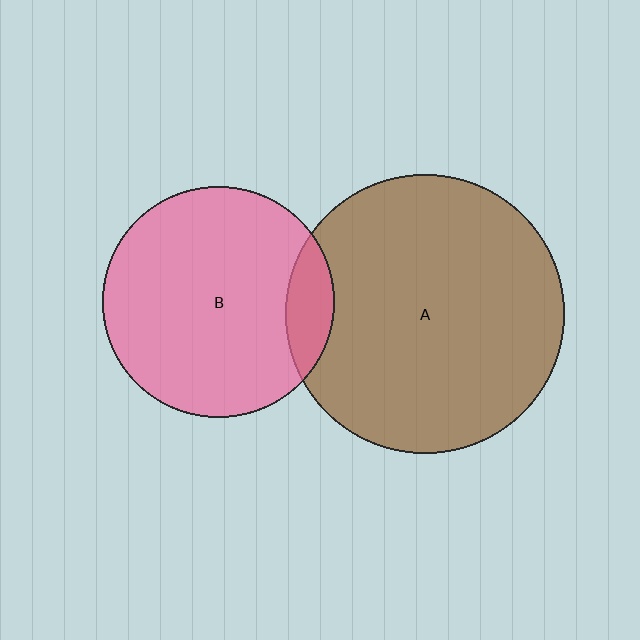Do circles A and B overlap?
Yes.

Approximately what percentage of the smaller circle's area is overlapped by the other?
Approximately 10%.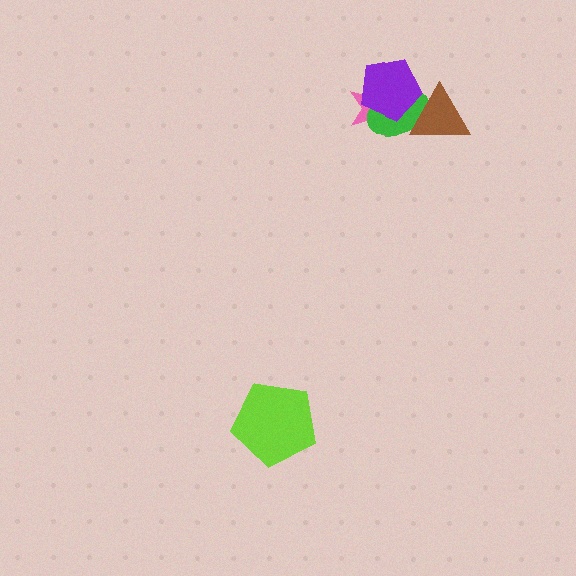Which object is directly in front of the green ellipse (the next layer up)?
The brown triangle is directly in front of the green ellipse.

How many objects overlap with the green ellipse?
3 objects overlap with the green ellipse.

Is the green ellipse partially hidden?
Yes, it is partially covered by another shape.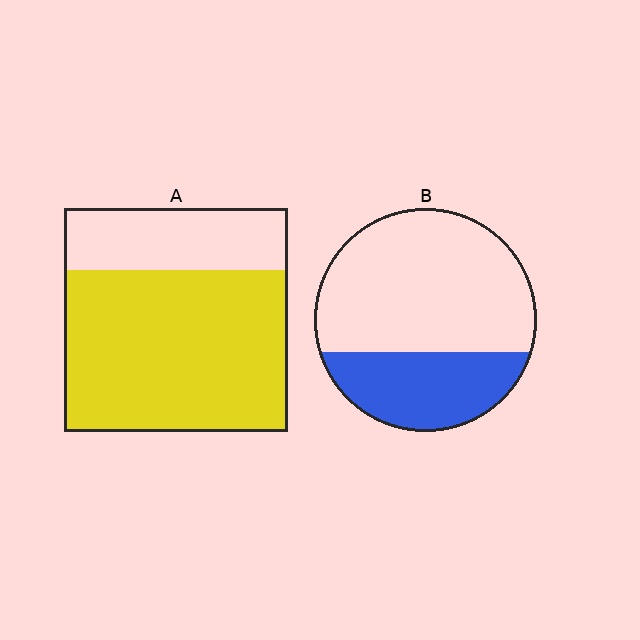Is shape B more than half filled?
No.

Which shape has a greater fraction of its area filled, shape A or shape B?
Shape A.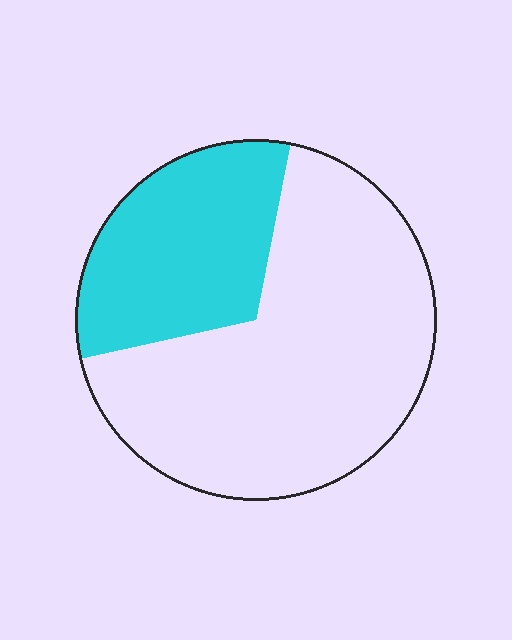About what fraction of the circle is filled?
About one third (1/3).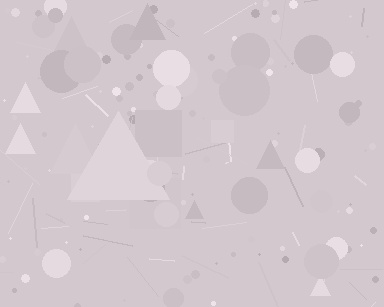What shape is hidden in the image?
A triangle is hidden in the image.